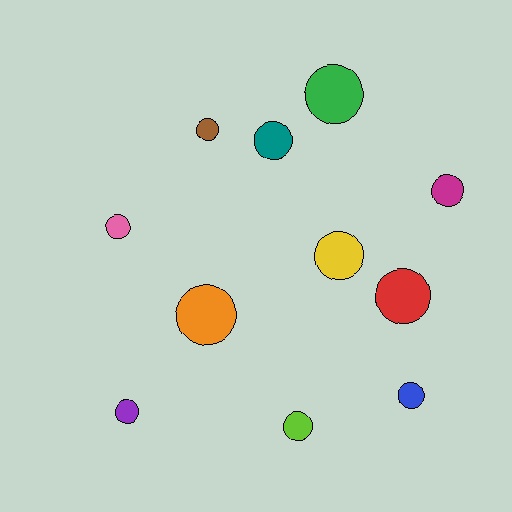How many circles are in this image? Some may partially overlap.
There are 11 circles.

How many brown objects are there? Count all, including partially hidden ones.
There is 1 brown object.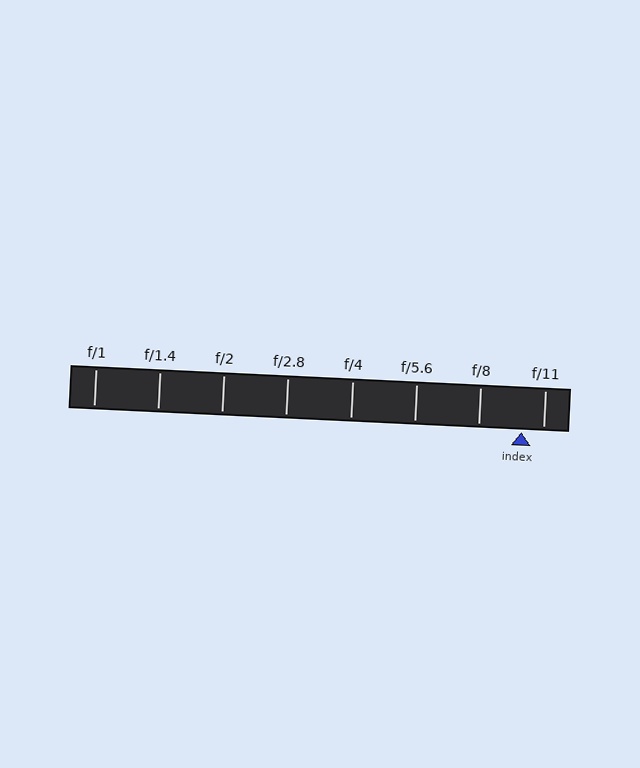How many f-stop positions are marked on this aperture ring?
There are 8 f-stop positions marked.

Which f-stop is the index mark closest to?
The index mark is closest to f/11.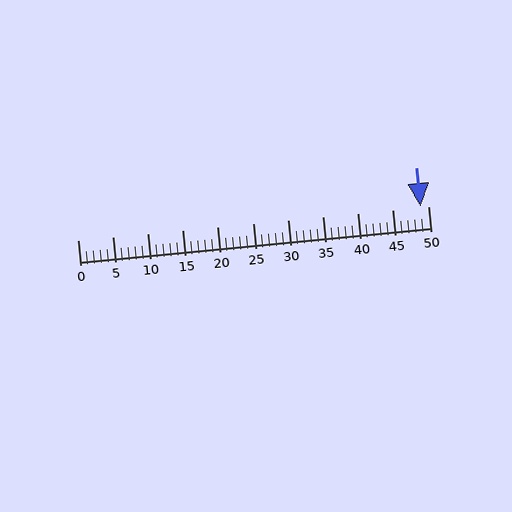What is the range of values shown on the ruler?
The ruler shows values from 0 to 50.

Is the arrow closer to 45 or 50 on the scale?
The arrow is closer to 50.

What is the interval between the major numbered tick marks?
The major tick marks are spaced 5 units apart.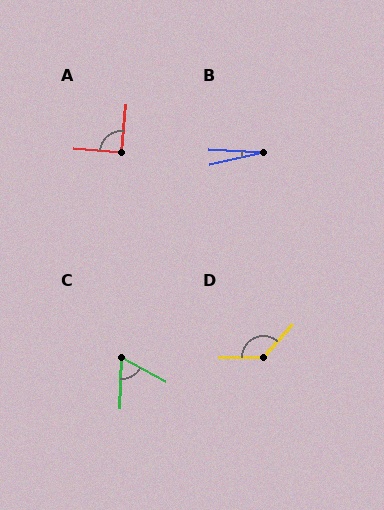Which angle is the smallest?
B, at approximately 15 degrees.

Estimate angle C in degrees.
Approximately 63 degrees.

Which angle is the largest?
D, at approximately 132 degrees.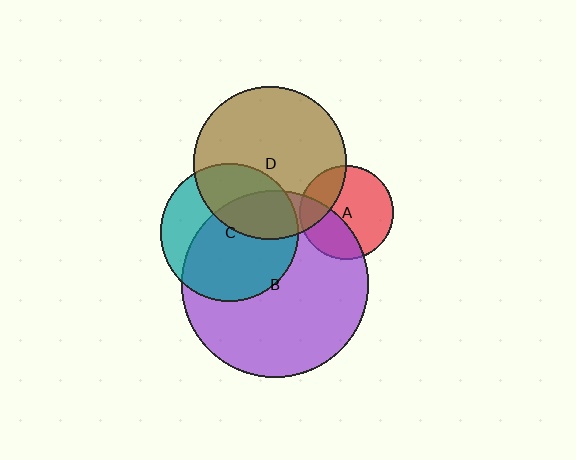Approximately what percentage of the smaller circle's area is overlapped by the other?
Approximately 35%.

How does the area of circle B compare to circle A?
Approximately 4.0 times.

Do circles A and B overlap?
Yes.